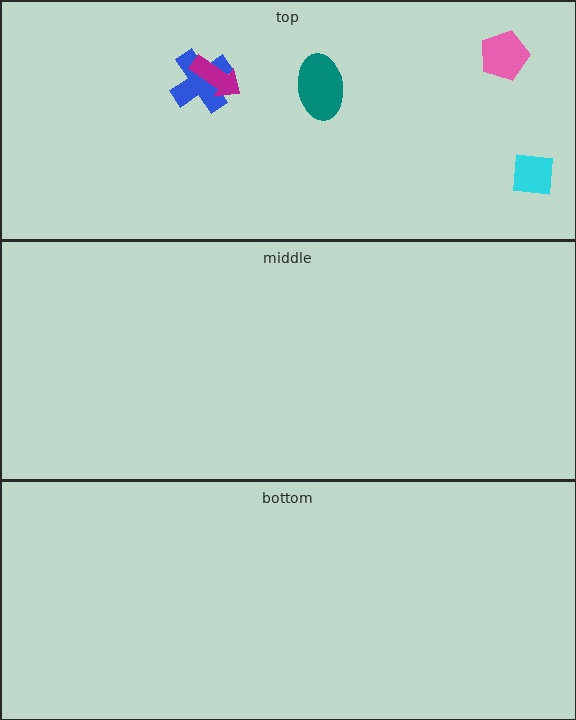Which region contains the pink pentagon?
The top region.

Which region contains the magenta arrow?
The top region.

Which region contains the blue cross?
The top region.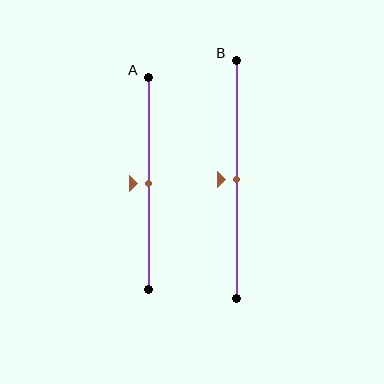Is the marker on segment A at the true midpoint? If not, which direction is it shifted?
Yes, the marker on segment A is at the true midpoint.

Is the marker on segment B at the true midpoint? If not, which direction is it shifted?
Yes, the marker on segment B is at the true midpoint.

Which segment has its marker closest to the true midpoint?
Segment A has its marker closest to the true midpoint.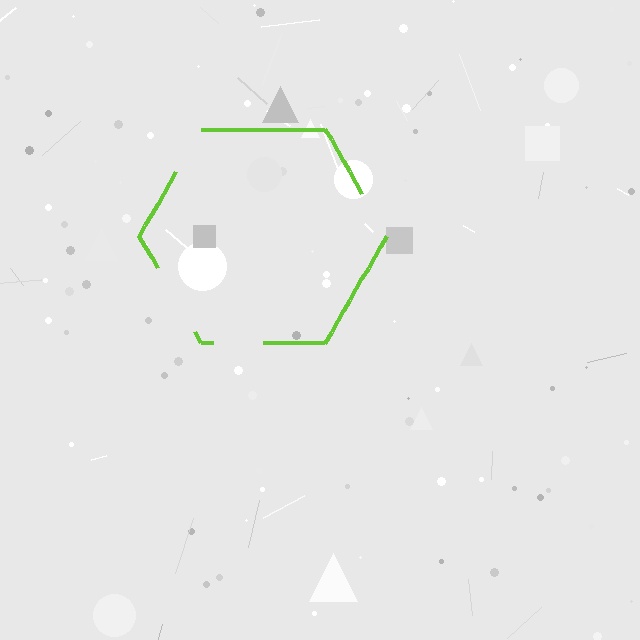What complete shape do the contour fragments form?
The contour fragments form a hexagon.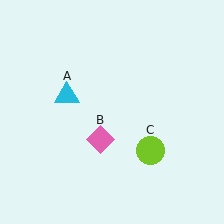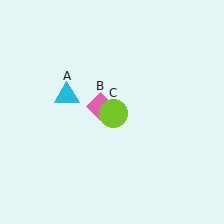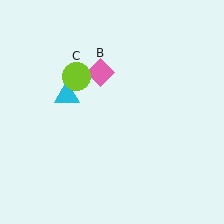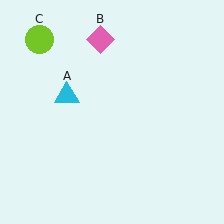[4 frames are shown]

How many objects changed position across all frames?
2 objects changed position: pink diamond (object B), lime circle (object C).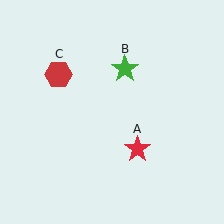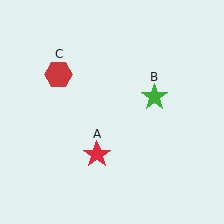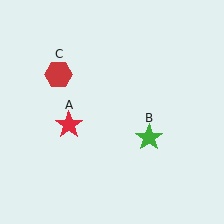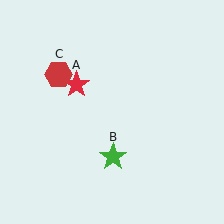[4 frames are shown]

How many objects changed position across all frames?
2 objects changed position: red star (object A), green star (object B).